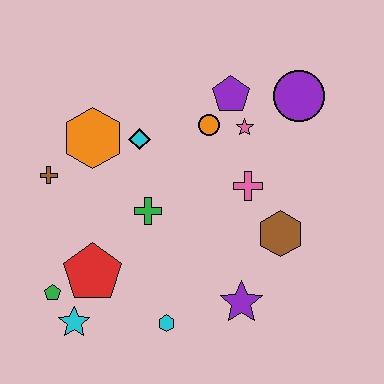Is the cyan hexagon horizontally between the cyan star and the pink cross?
Yes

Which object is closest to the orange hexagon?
The cyan diamond is closest to the orange hexagon.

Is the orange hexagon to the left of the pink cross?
Yes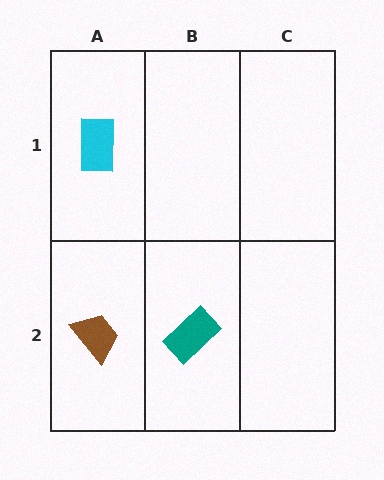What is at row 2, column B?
A teal rectangle.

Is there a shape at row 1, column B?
No, that cell is empty.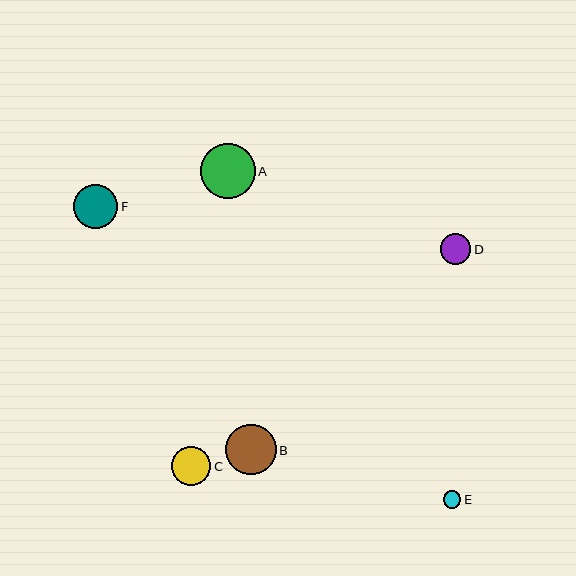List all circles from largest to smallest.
From largest to smallest: A, B, F, C, D, E.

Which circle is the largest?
Circle A is the largest with a size of approximately 55 pixels.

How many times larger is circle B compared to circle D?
Circle B is approximately 1.7 times the size of circle D.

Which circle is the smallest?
Circle E is the smallest with a size of approximately 18 pixels.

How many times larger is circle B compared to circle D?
Circle B is approximately 1.7 times the size of circle D.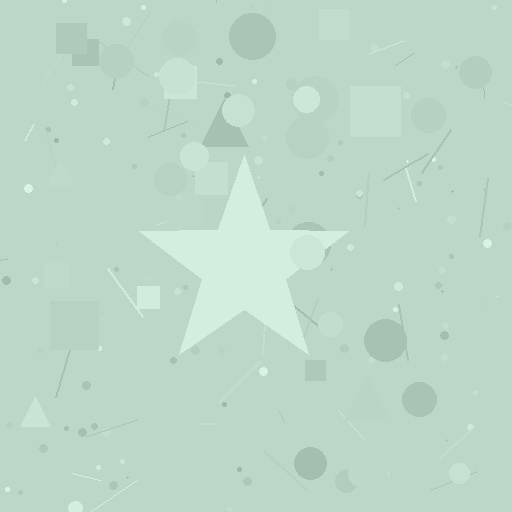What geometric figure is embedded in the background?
A star is embedded in the background.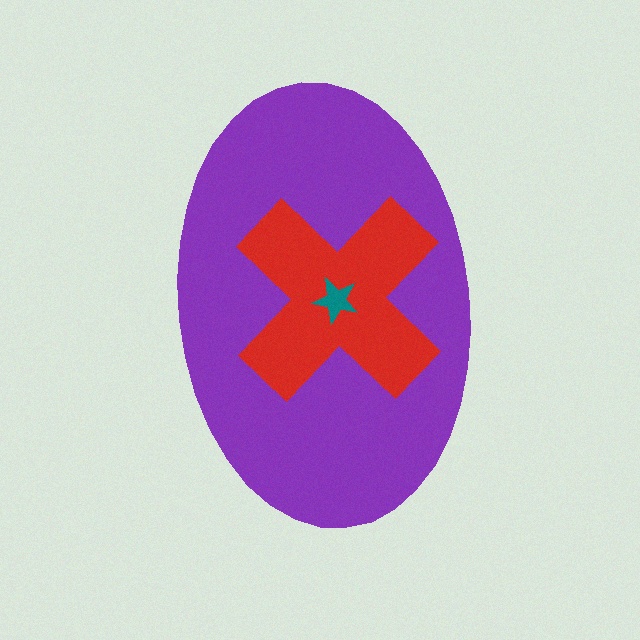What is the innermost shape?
The teal star.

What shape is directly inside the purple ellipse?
The red cross.